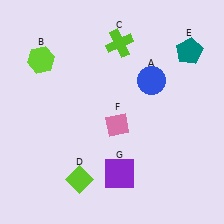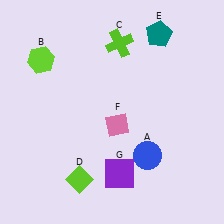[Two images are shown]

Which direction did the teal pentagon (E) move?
The teal pentagon (E) moved left.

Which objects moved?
The objects that moved are: the blue circle (A), the teal pentagon (E).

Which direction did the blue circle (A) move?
The blue circle (A) moved down.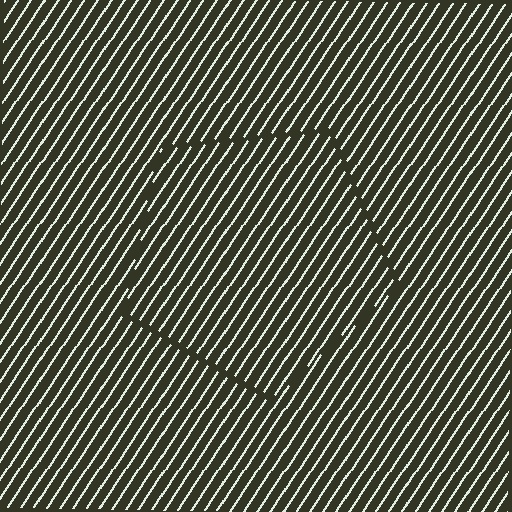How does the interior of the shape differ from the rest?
The interior of the shape contains the same grating, shifted by half a period — the contour is defined by the phase discontinuity where line-ends from the inner and outer gratings abut.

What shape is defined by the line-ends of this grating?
An illusory pentagon. The interior of the shape contains the same grating, shifted by half a period — the contour is defined by the phase discontinuity where line-ends from the inner and outer gratings abut.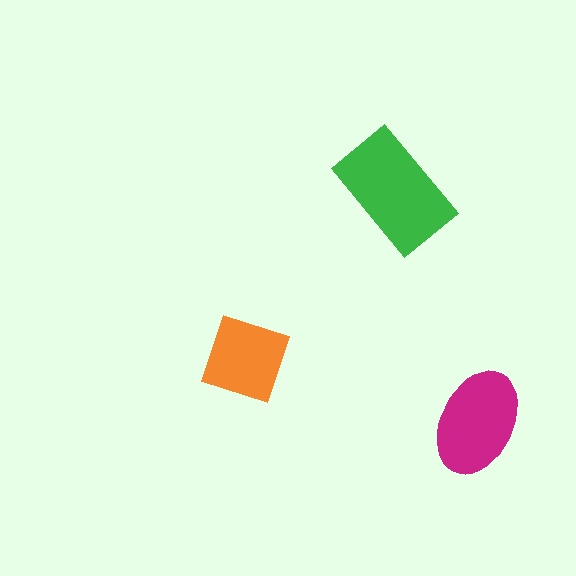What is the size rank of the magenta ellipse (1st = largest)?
2nd.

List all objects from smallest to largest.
The orange square, the magenta ellipse, the green rectangle.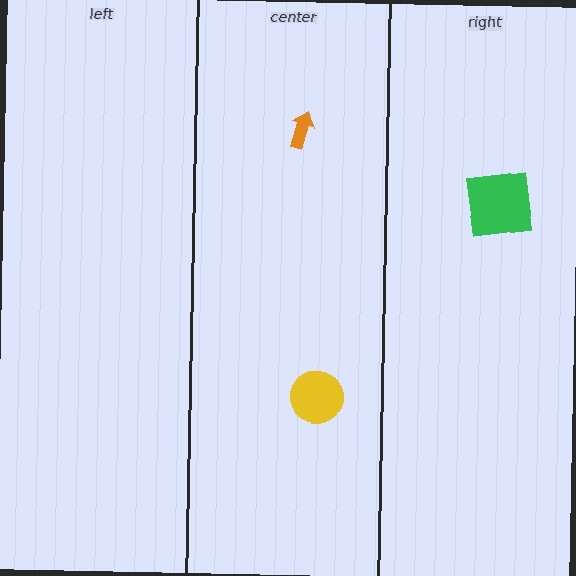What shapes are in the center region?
The yellow circle, the orange arrow.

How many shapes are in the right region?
1.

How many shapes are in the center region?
2.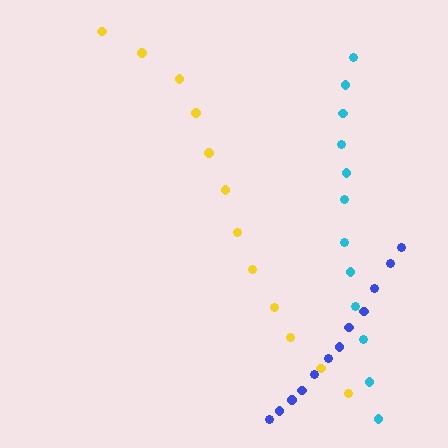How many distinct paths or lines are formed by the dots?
There are 3 distinct paths.